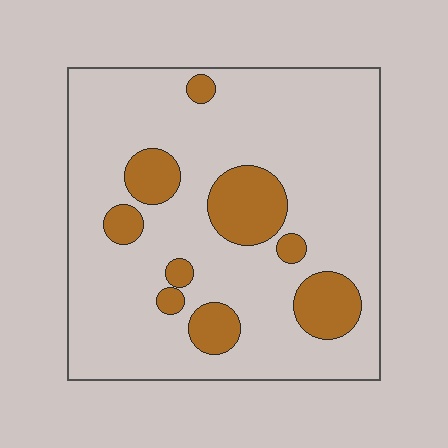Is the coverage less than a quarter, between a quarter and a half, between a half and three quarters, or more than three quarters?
Less than a quarter.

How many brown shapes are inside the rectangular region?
9.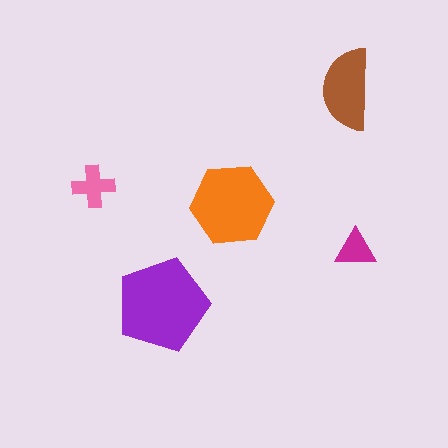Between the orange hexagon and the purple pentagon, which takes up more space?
The purple pentagon.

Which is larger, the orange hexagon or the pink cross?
The orange hexagon.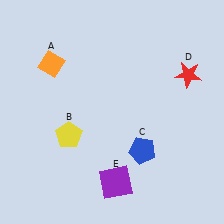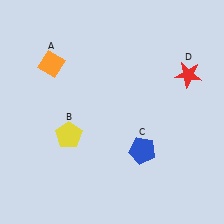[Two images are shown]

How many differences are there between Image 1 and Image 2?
There is 1 difference between the two images.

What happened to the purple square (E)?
The purple square (E) was removed in Image 2. It was in the bottom-right area of Image 1.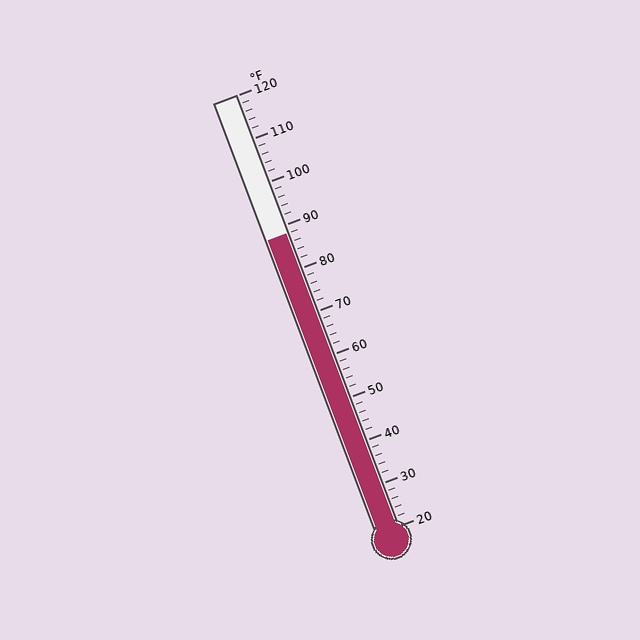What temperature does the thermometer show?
The thermometer shows approximately 88°F.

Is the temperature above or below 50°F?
The temperature is above 50°F.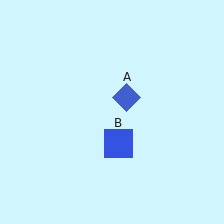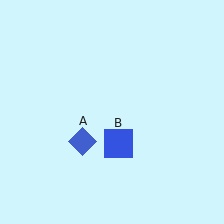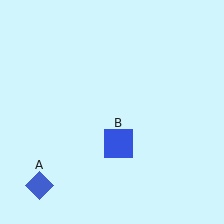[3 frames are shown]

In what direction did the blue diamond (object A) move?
The blue diamond (object A) moved down and to the left.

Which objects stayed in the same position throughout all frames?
Blue square (object B) remained stationary.